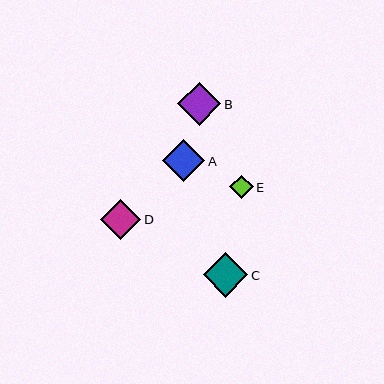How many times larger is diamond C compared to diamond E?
Diamond C is approximately 1.9 times the size of diamond E.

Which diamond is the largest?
Diamond C is the largest with a size of approximately 45 pixels.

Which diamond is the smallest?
Diamond E is the smallest with a size of approximately 24 pixels.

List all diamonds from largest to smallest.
From largest to smallest: C, B, A, D, E.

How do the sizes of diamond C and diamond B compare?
Diamond C and diamond B are approximately the same size.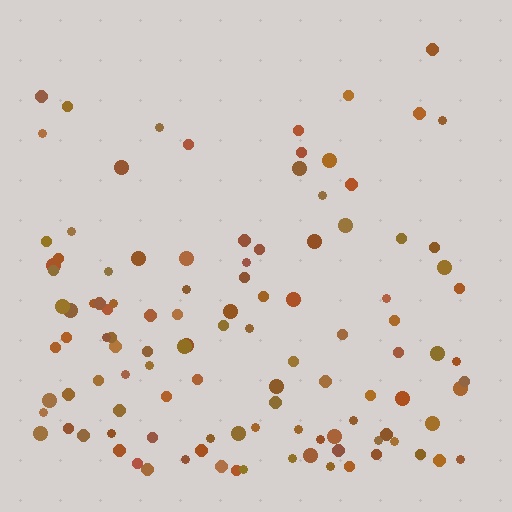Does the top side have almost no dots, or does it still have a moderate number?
Still a moderate number, just noticeably fewer than the bottom.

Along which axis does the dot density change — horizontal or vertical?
Vertical.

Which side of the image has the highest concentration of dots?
The bottom.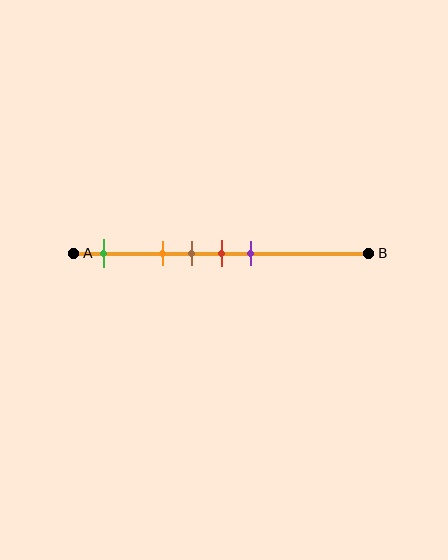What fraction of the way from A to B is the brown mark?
The brown mark is approximately 40% (0.4) of the way from A to B.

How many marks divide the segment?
There are 5 marks dividing the segment.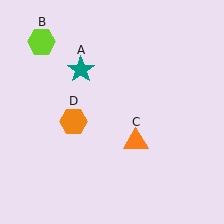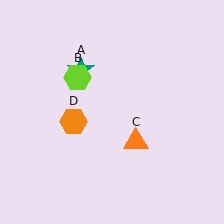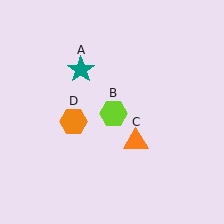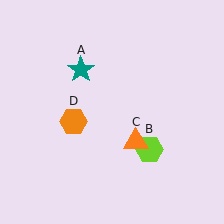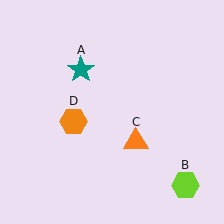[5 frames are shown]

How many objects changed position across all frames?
1 object changed position: lime hexagon (object B).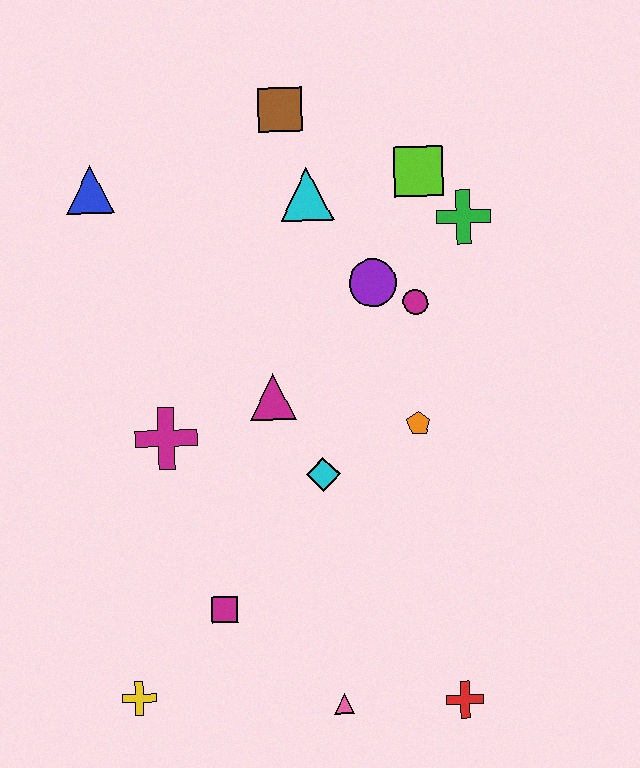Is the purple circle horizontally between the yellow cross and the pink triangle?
No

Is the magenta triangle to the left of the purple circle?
Yes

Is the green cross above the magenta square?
Yes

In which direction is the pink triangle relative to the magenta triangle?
The pink triangle is below the magenta triangle.